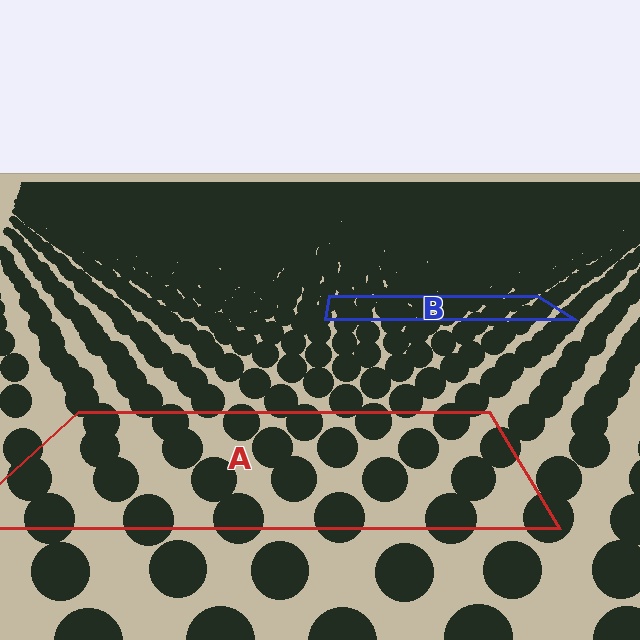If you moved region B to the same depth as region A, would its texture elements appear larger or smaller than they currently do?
They would appear larger. At a closer depth, the same texture elements are projected at a bigger on-screen size.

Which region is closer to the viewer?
Region A is closer. The texture elements there are larger and more spread out.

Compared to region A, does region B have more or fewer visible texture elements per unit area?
Region B has more texture elements per unit area — they are packed more densely because it is farther away.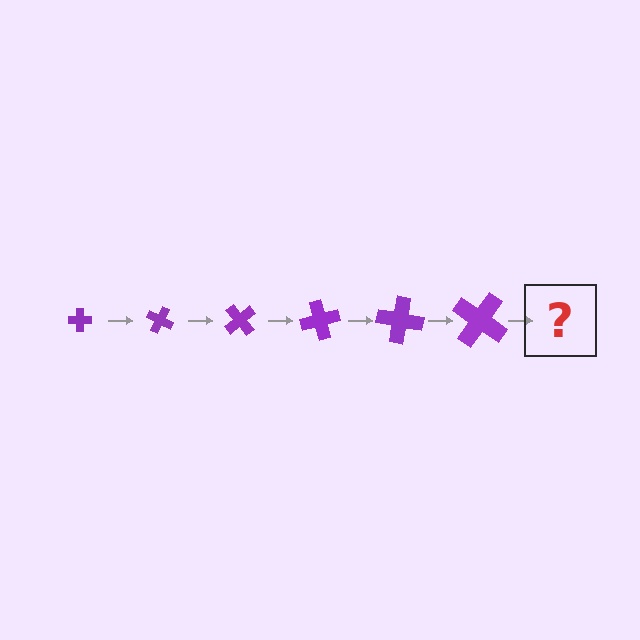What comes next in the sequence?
The next element should be a cross, larger than the previous one and rotated 150 degrees from the start.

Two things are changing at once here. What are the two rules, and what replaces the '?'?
The two rules are that the cross grows larger each step and it rotates 25 degrees each step. The '?' should be a cross, larger than the previous one and rotated 150 degrees from the start.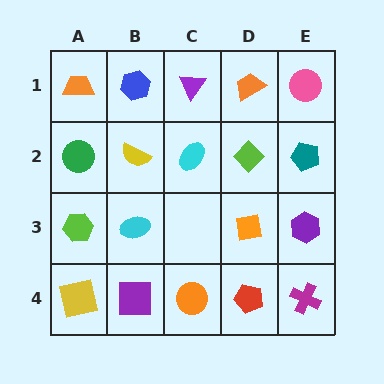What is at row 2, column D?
A lime diamond.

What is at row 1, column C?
A purple triangle.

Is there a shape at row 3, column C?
No, that cell is empty.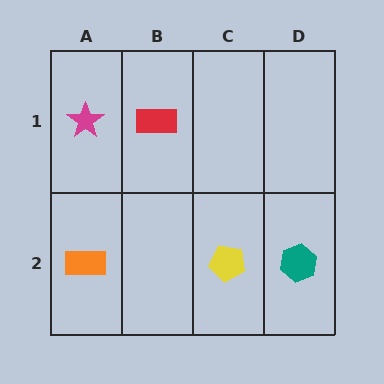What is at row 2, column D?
A teal hexagon.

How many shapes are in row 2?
3 shapes.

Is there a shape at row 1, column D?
No, that cell is empty.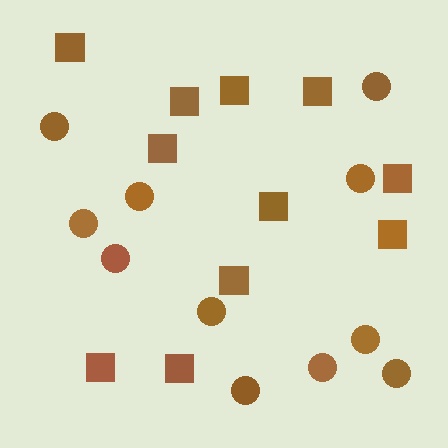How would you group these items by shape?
There are 2 groups: one group of circles (11) and one group of squares (11).